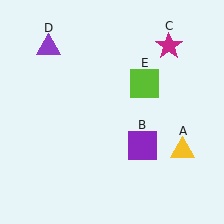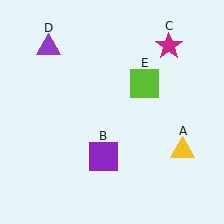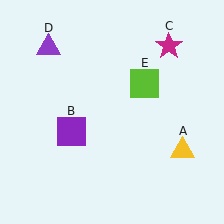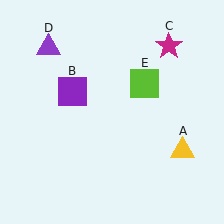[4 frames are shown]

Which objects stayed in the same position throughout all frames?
Yellow triangle (object A) and magenta star (object C) and purple triangle (object D) and lime square (object E) remained stationary.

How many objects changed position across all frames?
1 object changed position: purple square (object B).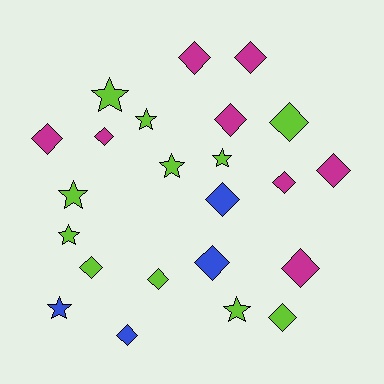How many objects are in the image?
There are 23 objects.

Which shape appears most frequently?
Diamond, with 15 objects.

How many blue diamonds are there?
There are 3 blue diamonds.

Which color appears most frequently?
Lime, with 11 objects.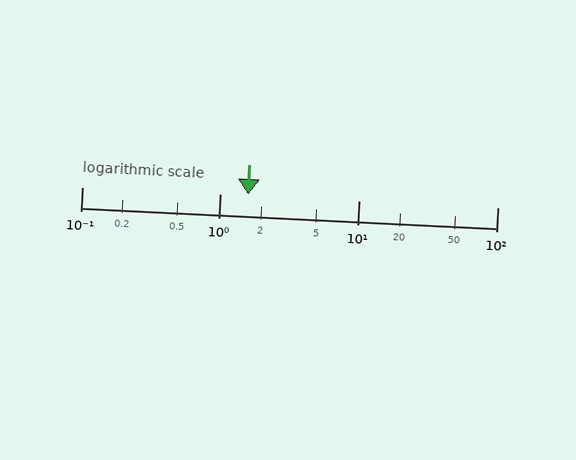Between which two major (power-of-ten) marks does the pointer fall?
The pointer is between 1 and 10.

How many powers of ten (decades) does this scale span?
The scale spans 3 decades, from 0.1 to 100.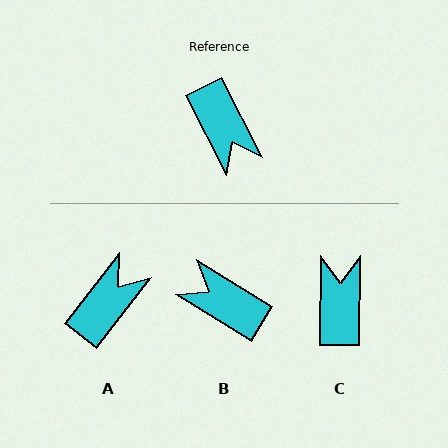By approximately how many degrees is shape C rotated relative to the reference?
Approximately 152 degrees counter-clockwise.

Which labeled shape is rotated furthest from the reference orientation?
C, about 152 degrees away.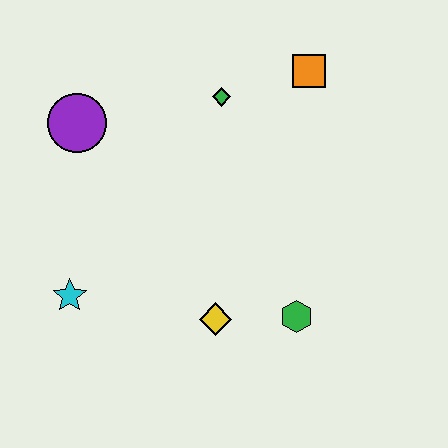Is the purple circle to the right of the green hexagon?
No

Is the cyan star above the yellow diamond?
Yes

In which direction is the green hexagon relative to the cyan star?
The green hexagon is to the right of the cyan star.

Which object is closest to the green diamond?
The orange square is closest to the green diamond.